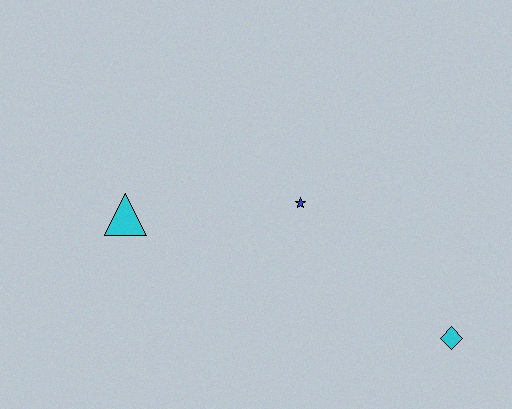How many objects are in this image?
There are 3 objects.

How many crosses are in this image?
There are no crosses.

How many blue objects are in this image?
There is 1 blue object.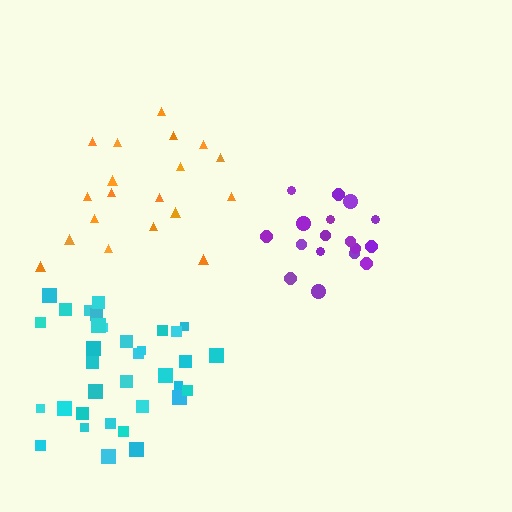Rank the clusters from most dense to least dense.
purple, cyan, orange.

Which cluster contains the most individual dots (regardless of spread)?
Cyan (34).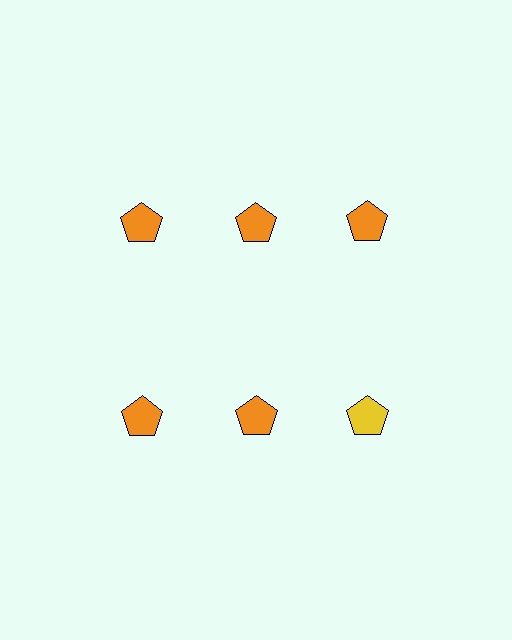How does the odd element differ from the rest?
It has a different color: yellow instead of orange.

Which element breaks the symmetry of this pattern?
The yellow pentagon in the second row, center column breaks the symmetry. All other shapes are orange pentagons.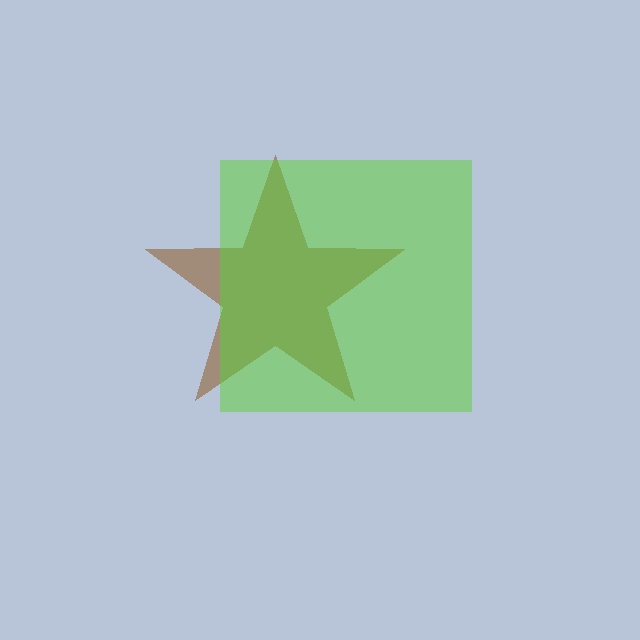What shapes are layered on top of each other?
The layered shapes are: a brown star, a lime square.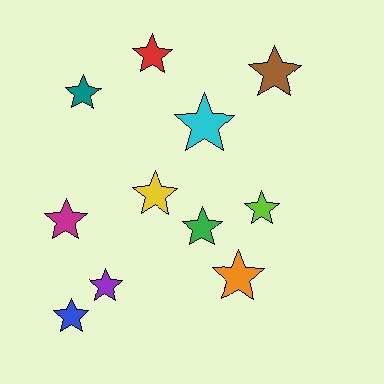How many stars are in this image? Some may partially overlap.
There are 11 stars.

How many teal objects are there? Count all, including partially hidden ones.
There is 1 teal object.